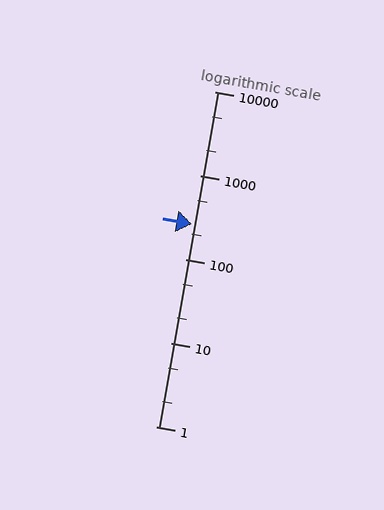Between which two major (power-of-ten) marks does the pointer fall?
The pointer is between 100 and 1000.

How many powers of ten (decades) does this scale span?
The scale spans 4 decades, from 1 to 10000.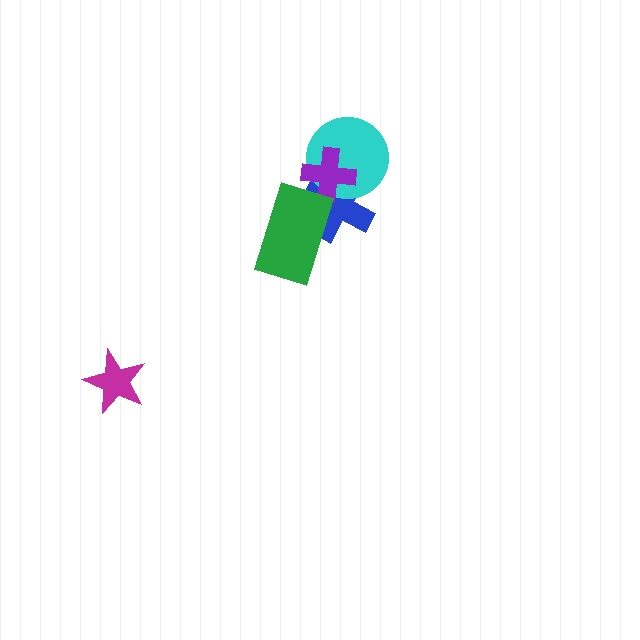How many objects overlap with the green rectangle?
1 object overlaps with the green rectangle.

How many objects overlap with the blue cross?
3 objects overlap with the blue cross.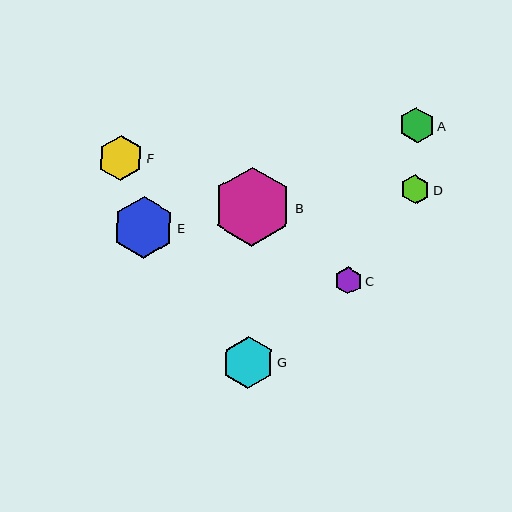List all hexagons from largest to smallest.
From largest to smallest: B, E, G, F, A, D, C.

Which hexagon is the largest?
Hexagon B is the largest with a size of approximately 79 pixels.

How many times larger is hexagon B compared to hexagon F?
Hexagon B is approximately 1.8 times the size of hexagon F.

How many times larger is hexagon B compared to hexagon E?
Hexagon B is approximately 1.3 times the size of hexagon E.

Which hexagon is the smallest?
Hexagon C is the smallest with a size of approximately 27 pixels.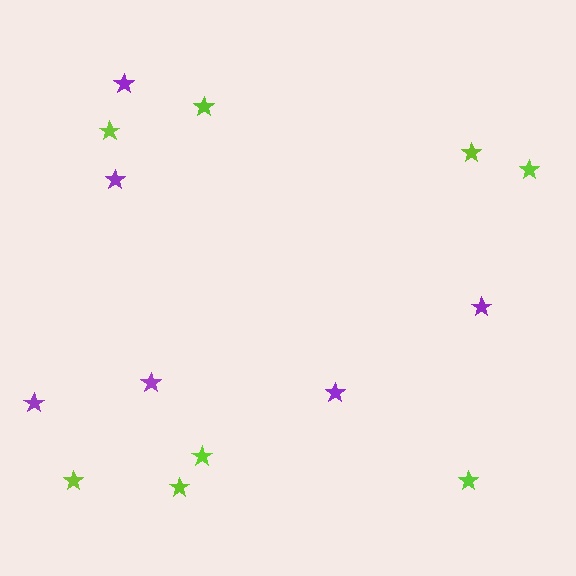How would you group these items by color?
There are 2 groups: one group of lime stars (8) and one group of purple stars (6).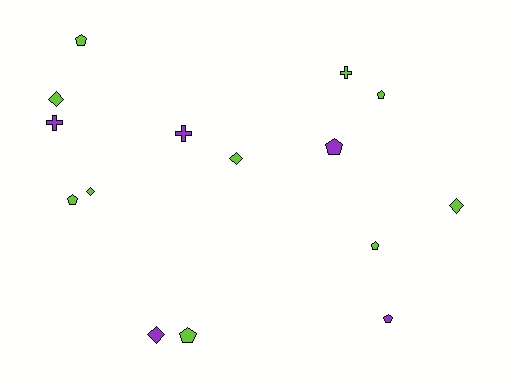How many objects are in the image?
There are 15 objects.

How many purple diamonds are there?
There is 1 purple diamond.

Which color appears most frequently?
Lime, with 10 objects.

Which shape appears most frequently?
Pentagon, with 7 objects.